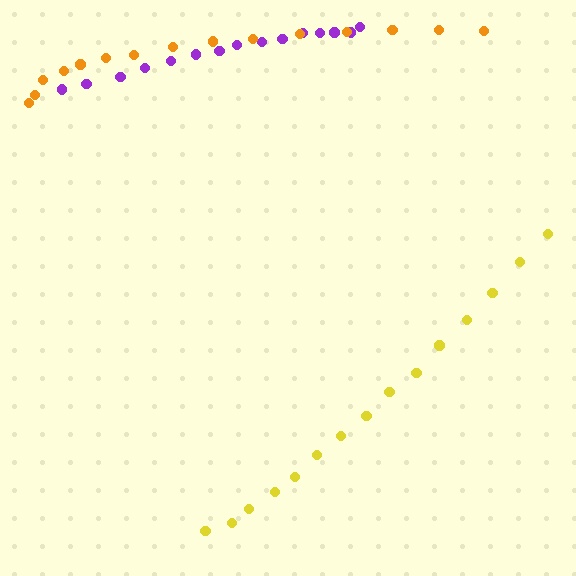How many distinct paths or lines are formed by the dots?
There are 3 distinct paths.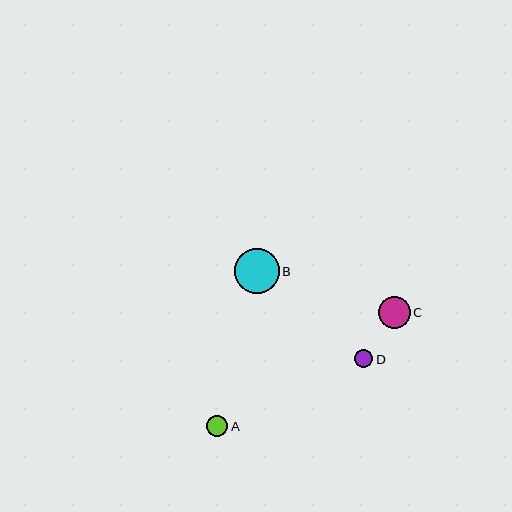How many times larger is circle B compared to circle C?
Circle B is approximately 1.4 times the size of circle C.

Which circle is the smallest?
Circle D is the smallest with a size of approximately 18 pixels.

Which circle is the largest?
Circle B is the largest with a size of approximately 45 pixels.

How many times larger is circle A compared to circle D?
Circle A is approximately 1.2 times the size of circle D.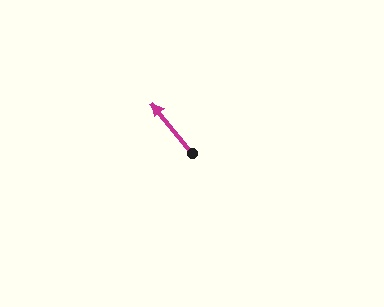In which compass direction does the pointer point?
Northwest.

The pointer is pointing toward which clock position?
Roughly 11 o'clock.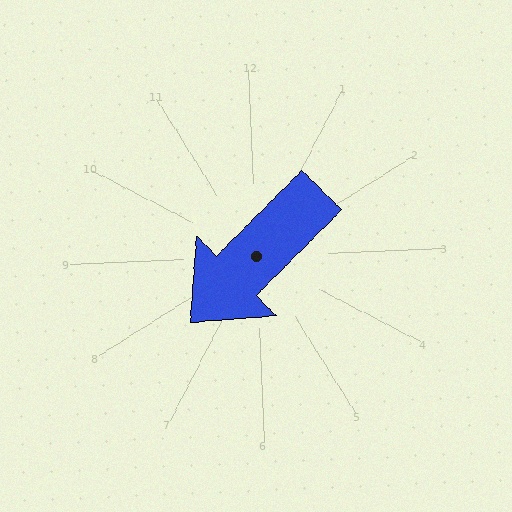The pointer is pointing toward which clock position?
Roughly 8 o'clock.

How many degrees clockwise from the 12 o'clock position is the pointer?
Approximately 227 degrees.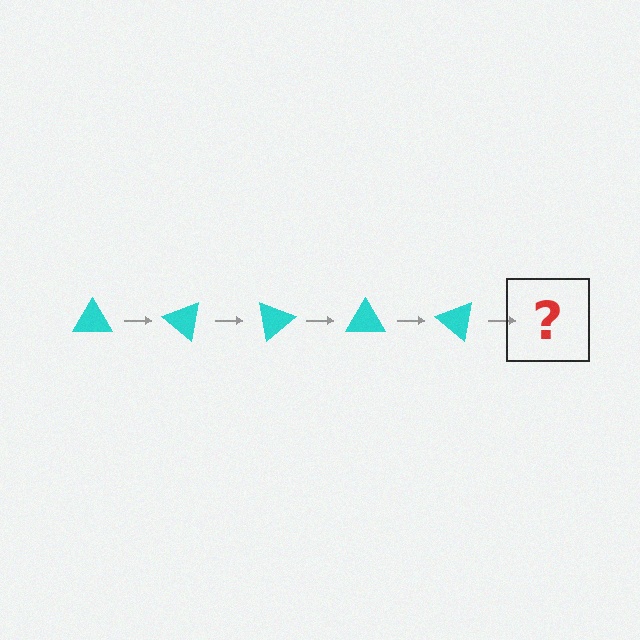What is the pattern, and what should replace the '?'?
The pattern is that the triangle rotates 40 degrees each step. The '?' should be a cyan triangle rotated 200 degrees.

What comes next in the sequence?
The next element should be a cyan triangle rotated 200 degrees.